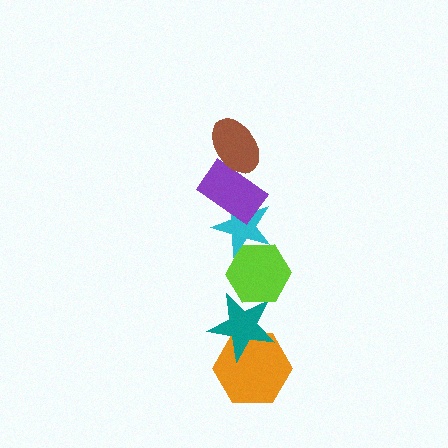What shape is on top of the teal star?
The lime hexagon is on top of the teal star.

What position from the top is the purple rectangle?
The purple rectangle is 2nd from the top.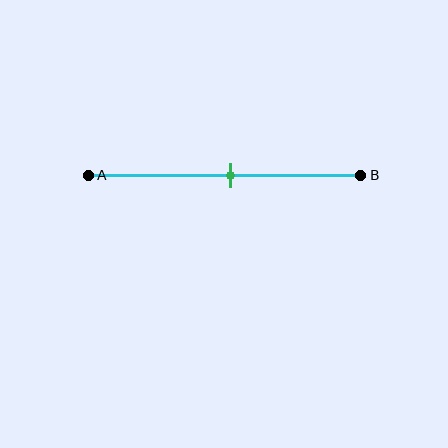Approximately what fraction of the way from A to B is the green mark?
The green mark is approximately 50% of the way from A to B.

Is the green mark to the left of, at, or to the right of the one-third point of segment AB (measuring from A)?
The green mark is to the right of the one-third point of segment AB.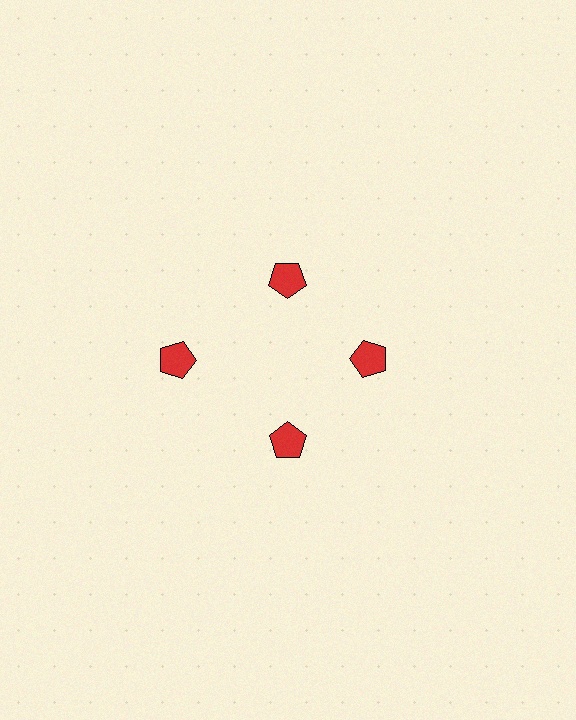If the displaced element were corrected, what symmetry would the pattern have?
It would have 4-fold rotational symmetry — the pattern would map onto itself every 90 degrees.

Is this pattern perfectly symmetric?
No. The 4 red pentagons are arranged in a ring, but one element near the 9 o'clock position is pushed outward from the center, breaking the 4-fold rotational symmetry.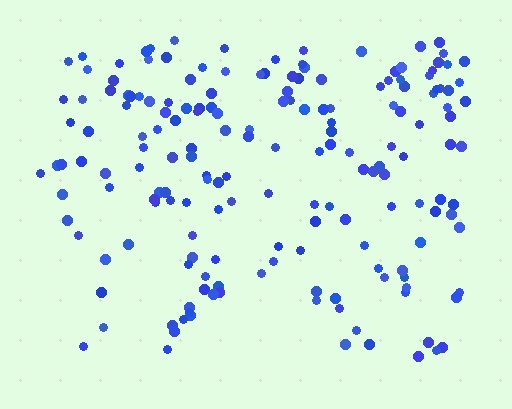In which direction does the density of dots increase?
From bottom to top, with the top side densest.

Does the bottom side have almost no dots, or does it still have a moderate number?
Still a moderate number, just noticeably fewer than the top.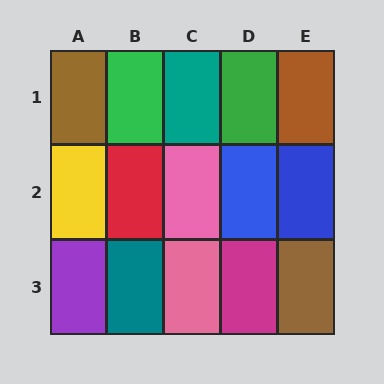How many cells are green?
2 cells are green.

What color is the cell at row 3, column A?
Purple.